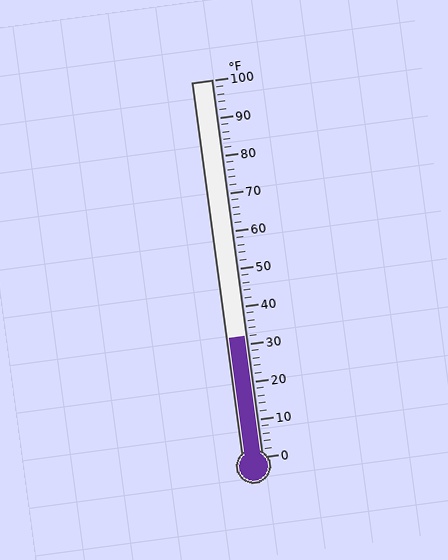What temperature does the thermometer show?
The thermometer shows approximately 32°F.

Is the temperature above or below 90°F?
The temperature is below 90°F.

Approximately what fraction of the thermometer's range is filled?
The thermometer is filled to approximately 30% of its range.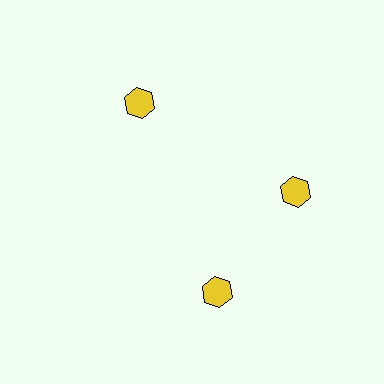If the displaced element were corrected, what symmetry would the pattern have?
It would have 3-fold rotational symmetry — the pattern would map onto itself every 120 degrees.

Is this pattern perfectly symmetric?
No. The 3 yellow hexagons are arranged in a ring, but one element near the 7 o'clock position is rotated out of alignment along the ring, breaking the 3-fold rotational symmetry.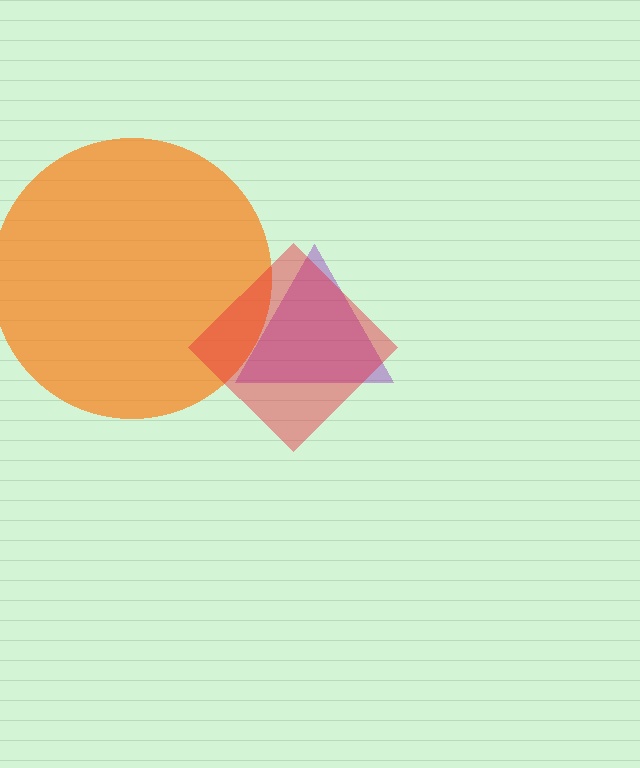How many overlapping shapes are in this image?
There are 3 overlapping shapes in the image.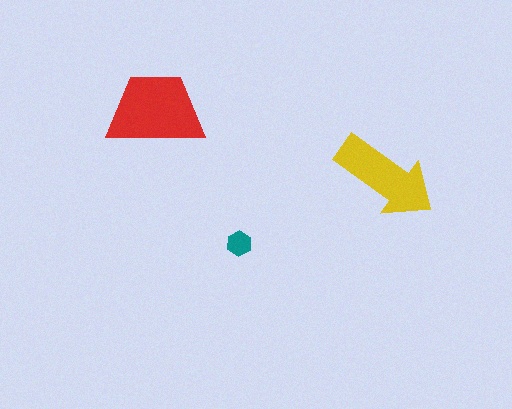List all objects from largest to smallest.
The red trapezoid, the yellow arrow, the teal hexagon.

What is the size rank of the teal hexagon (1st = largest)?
3rd.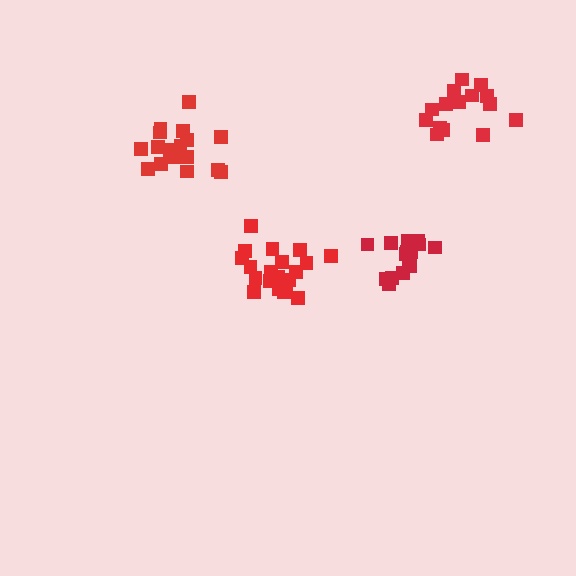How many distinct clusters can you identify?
There are 4 distinct clusters.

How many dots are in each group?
Group 1: 15 dots, Group 2: 20 dots, Group 3: 18 dots, Group 4: 15 dots (68 total).